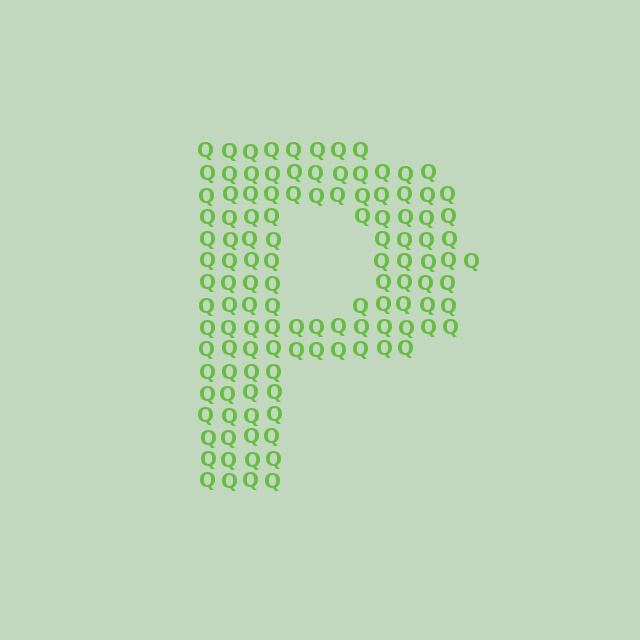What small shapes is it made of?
It is made of small letter Q's.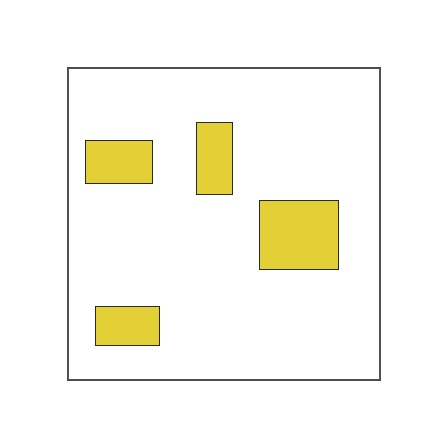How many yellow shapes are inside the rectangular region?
4.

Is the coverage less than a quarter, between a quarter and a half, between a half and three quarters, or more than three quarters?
Less than a quarter.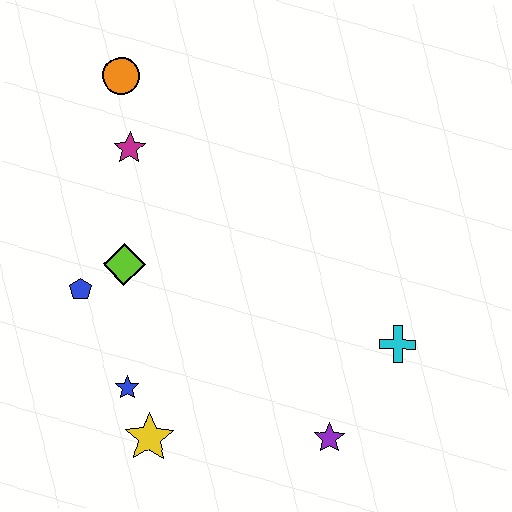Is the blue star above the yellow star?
Yes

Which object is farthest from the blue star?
The orange circle is farthest from the blue star.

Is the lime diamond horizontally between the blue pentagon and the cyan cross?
Yes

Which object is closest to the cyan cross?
The purple star is closest to the cyan cross.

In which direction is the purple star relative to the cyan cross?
The purple star is below the cyan cross.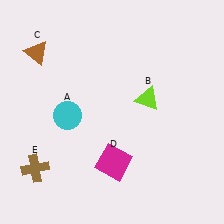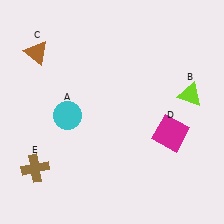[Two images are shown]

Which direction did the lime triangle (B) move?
The lime triangle (B) moved right.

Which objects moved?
The objects that moved are: the lime triangle (B), the magenta square (D).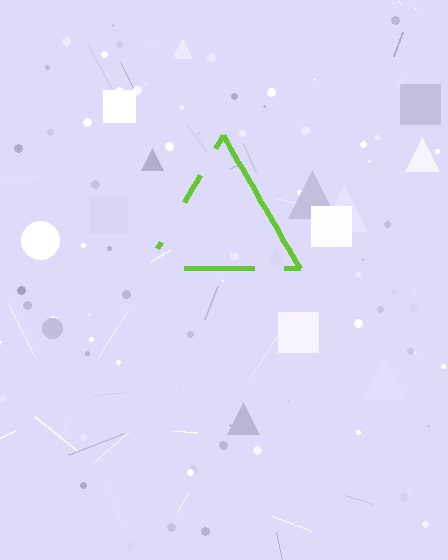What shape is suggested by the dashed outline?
The dashed outline suggests a triangle.